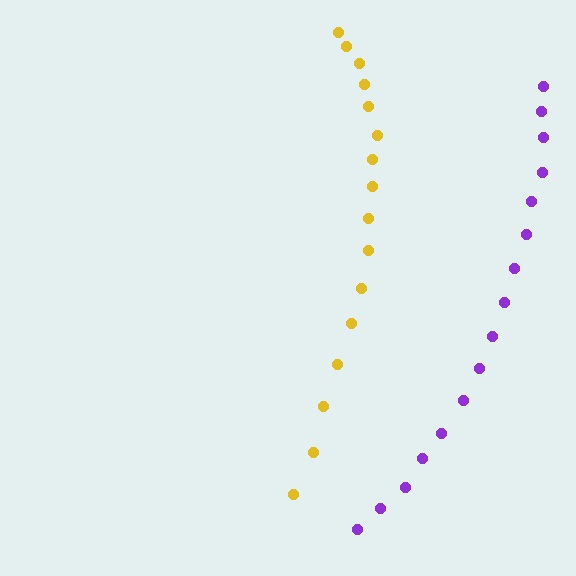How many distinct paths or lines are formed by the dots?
There are 2 distinct paths.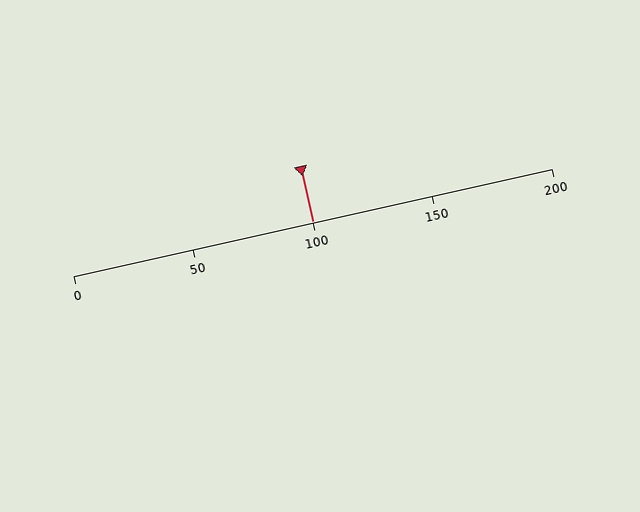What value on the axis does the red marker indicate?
The marker indicates approximately 100.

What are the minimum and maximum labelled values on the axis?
The axis runs from 0 to 200.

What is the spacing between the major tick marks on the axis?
The major ticks are spaced 50 apart.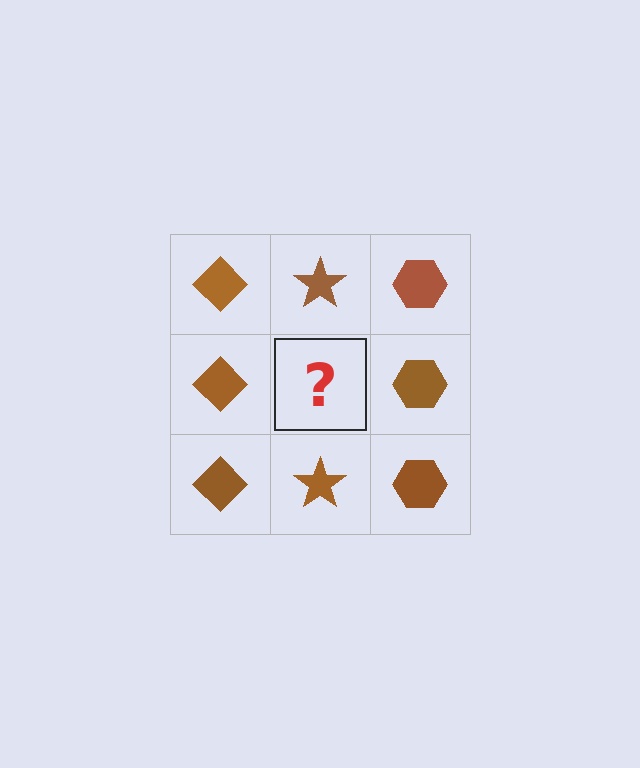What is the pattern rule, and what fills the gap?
The rule is that each column has a consistent shape. The gap should be filled with a brown star.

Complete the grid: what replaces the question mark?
The question mark should be replaced with a brown star.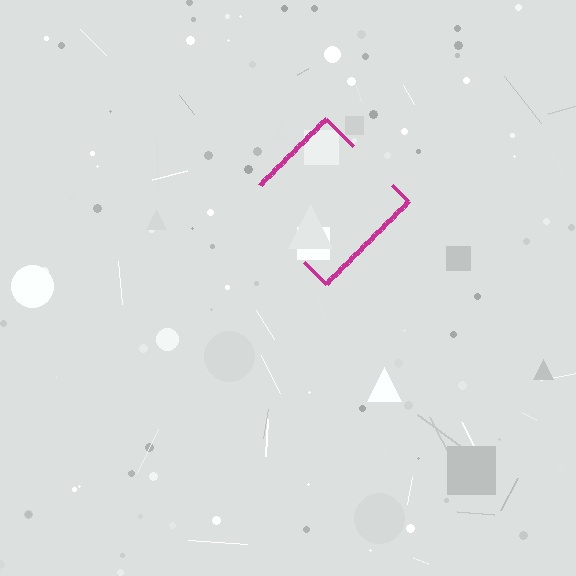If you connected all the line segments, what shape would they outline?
They would outline a diamond.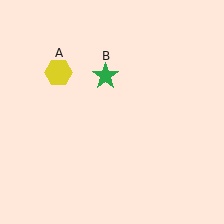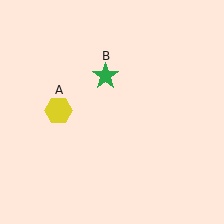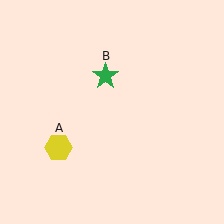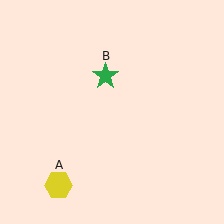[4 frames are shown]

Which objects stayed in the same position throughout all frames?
Green star (object B) remained stationary.